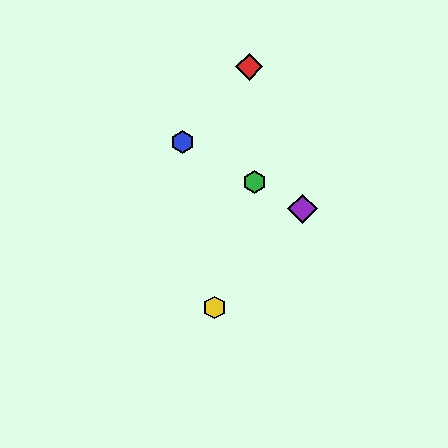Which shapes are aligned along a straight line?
The blue hexagon, the green hexagon, the purple diamond are aligned along a straight line.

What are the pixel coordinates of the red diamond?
The red diamond is at (249, 67).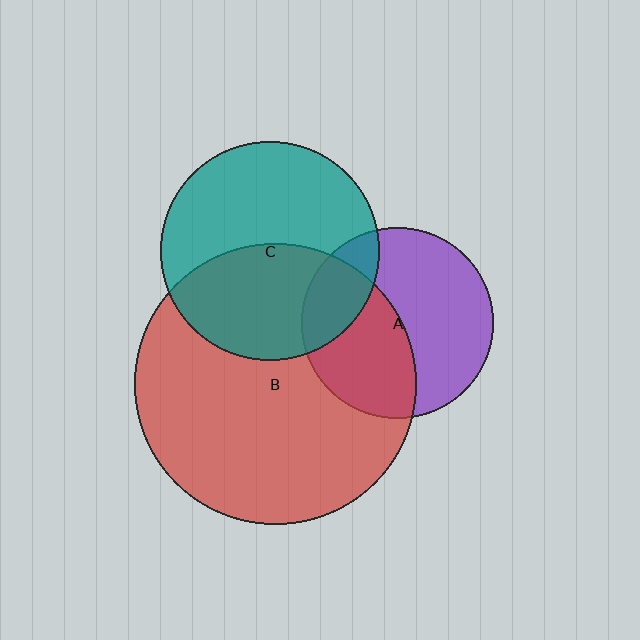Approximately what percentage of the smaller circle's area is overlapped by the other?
Approximately 45%.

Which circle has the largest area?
Circle B (red).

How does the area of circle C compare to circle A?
Approximately 1.3 times.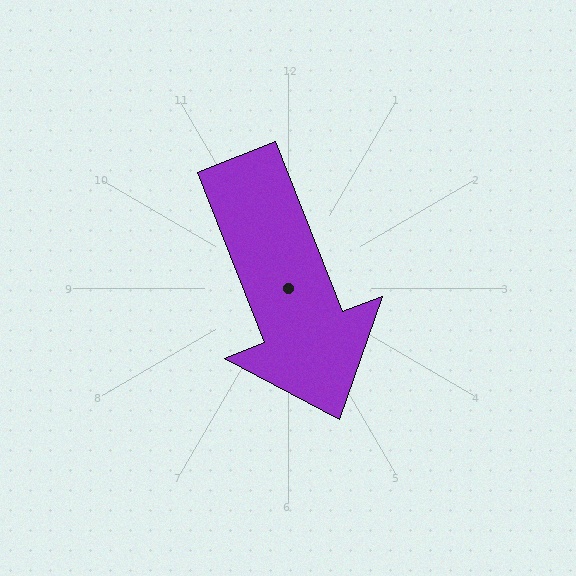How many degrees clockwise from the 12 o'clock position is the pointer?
Approximately 159 degrees.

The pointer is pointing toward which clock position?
Roughly 5 o'clock.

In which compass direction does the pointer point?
South.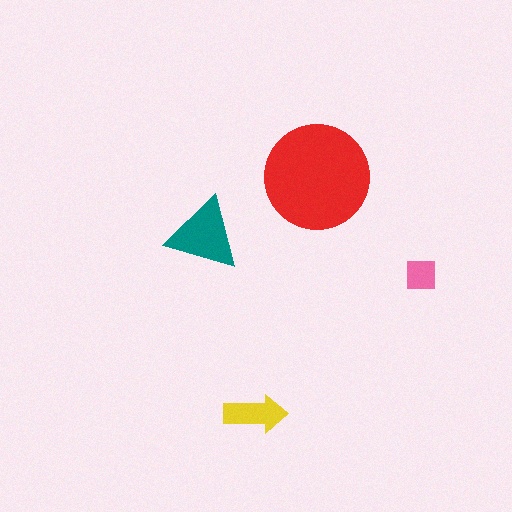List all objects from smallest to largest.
The pink square, the yellow arrow, the teal triangle, the red circle.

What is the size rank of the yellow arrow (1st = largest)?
3rd.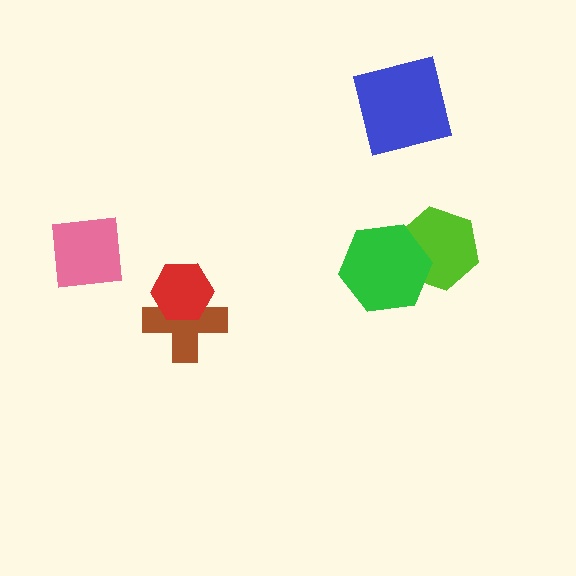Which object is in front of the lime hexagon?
The green hexagon is in front of the lime hexagon.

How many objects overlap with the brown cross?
1 object overlaps with the brown cross.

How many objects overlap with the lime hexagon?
1 object overlaps with the lime hexagon.